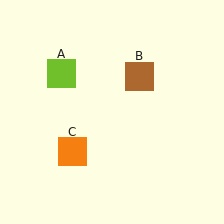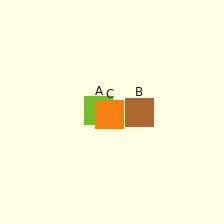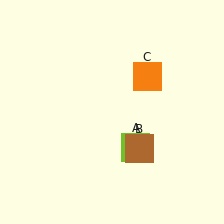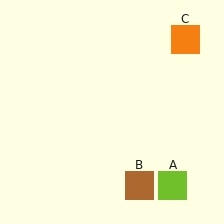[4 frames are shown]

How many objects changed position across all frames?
3 objects changed position: lime square (object A), brown square (object B), orange square (object C).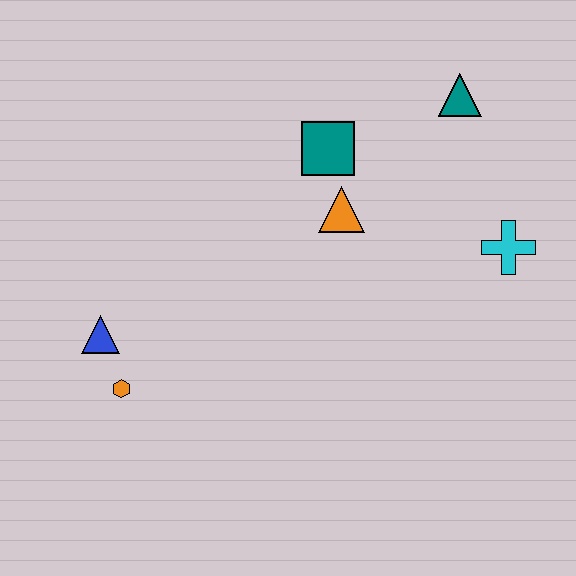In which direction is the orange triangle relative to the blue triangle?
The orange triangle is to the right of the blue triangle.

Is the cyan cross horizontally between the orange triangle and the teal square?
No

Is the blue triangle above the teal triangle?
No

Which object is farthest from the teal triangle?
The orange hexagon is farthest from the teal triangle.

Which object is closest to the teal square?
The orange triangle is closest to the teal square.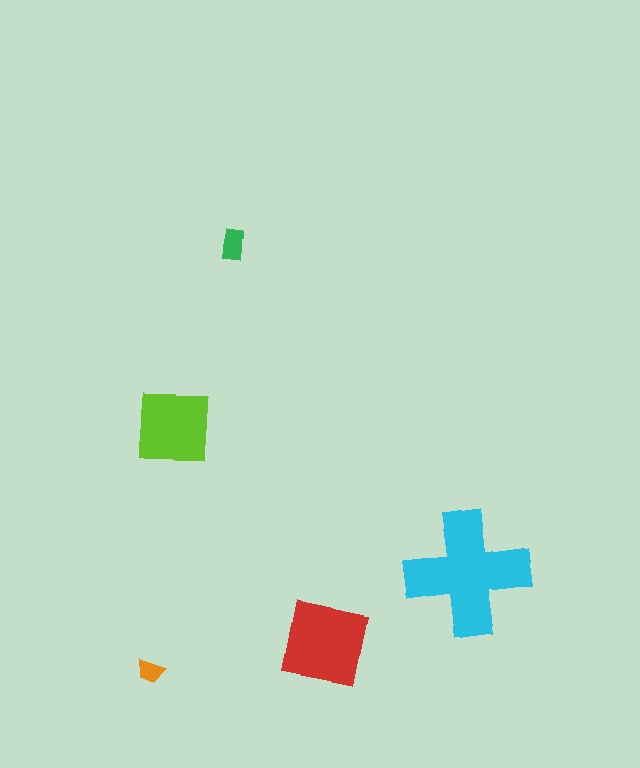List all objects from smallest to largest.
The orange trapezoid, the green rectangle, the lime square, the red square, the cyan cross.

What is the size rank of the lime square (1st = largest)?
3rd.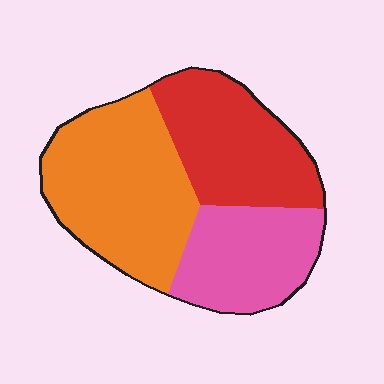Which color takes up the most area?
Orange, at roughly 40%.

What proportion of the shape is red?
Red covers 32% of the shape.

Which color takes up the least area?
Pink, at roughly 25%.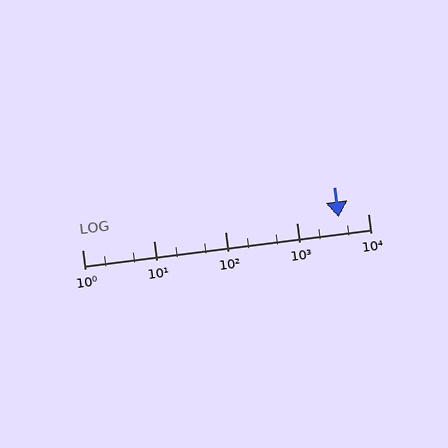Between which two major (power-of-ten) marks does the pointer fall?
The pointer is between 1000 and 10000.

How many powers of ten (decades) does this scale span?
The scale spans 4 decades, from 1 to 10000.